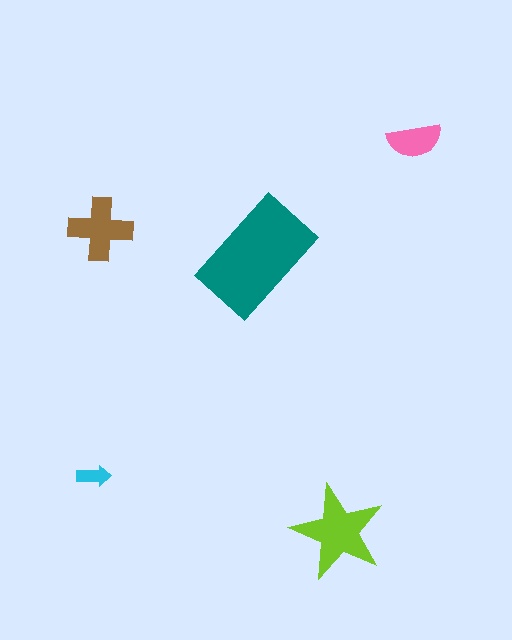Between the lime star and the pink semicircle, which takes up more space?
The lime star.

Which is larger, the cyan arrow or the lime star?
The lime star.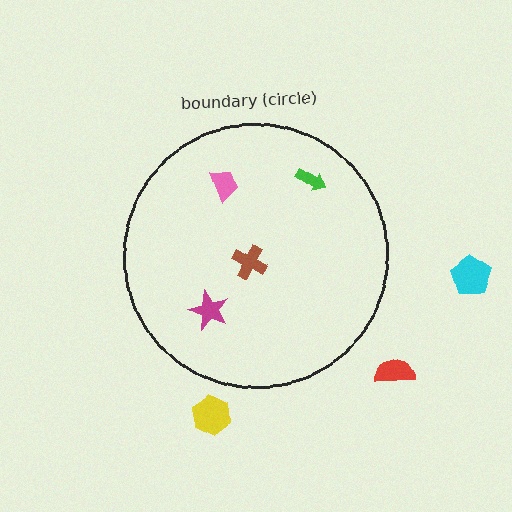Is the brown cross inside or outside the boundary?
Inside.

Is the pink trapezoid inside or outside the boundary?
Inside.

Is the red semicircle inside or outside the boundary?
Outside.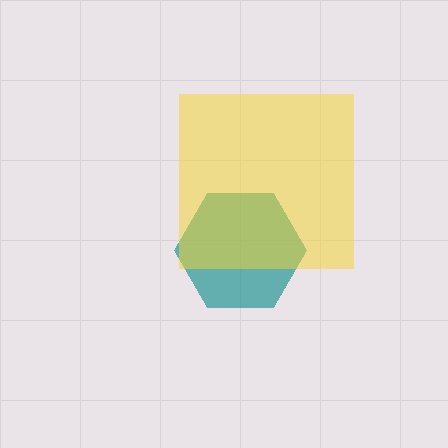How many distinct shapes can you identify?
There are 2 distinct shapes: a teal hexagon, a yellow square.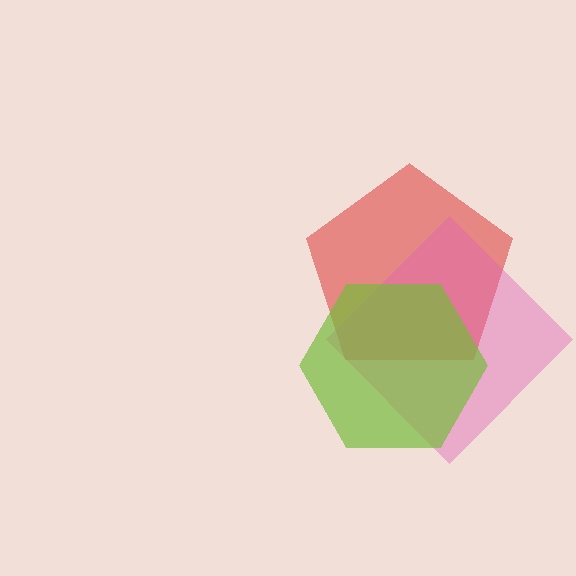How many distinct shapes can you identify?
There are 3 distinct shapes: a red pentagon, a pink diamond, a lime hexagon.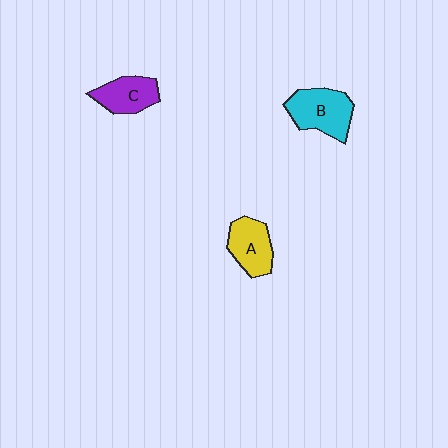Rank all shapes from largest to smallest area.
From largest to smallest: B (cyan), A (yellow), C (purple).